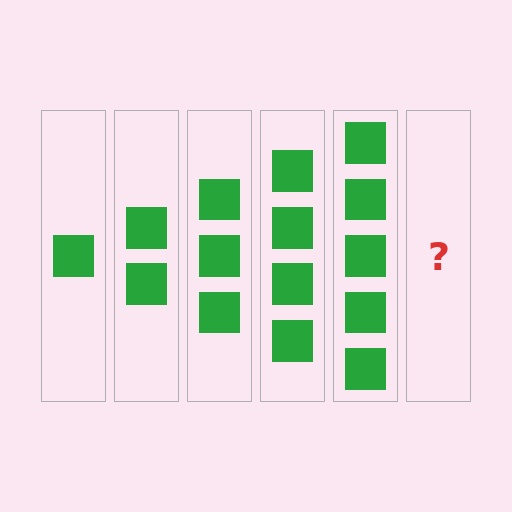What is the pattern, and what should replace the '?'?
The pattern is that each step adds one more square. The '?' should be 6 squares.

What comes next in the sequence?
The next element should be 6 squares.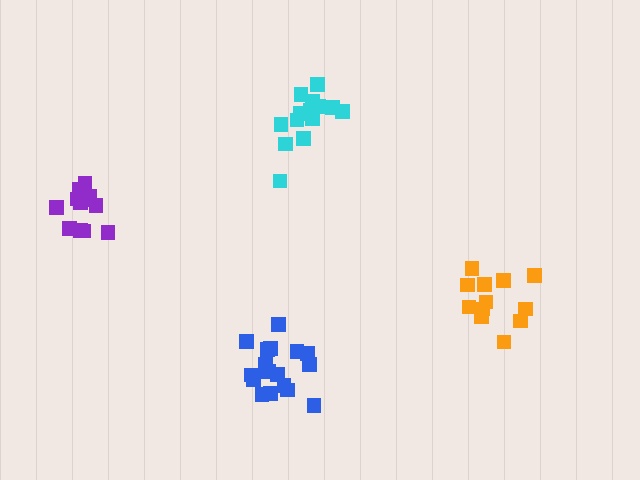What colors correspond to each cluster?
The clusters are colored: cyan, purple, orange, blue.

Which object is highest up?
The cyan cluster is topmost.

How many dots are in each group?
Group 1: 14 dots, Group 2: 12 dots, Group 3: 12 dots, Group 4: 17 dots (55 total).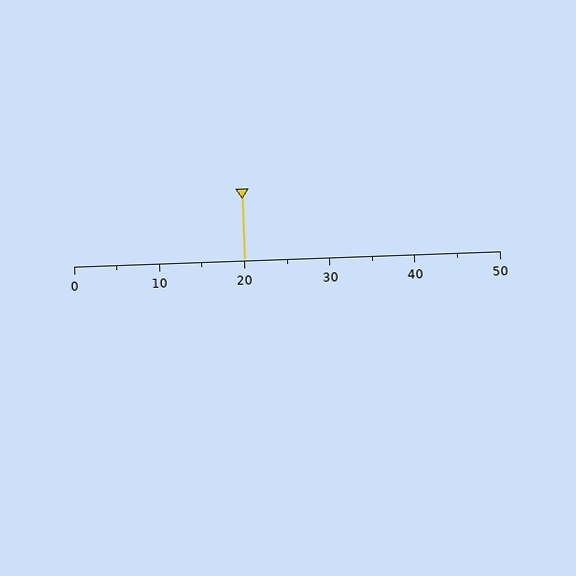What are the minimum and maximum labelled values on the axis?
The axis runs from 0 to 50.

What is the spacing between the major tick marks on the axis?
The major ticks are spaced 10 apart.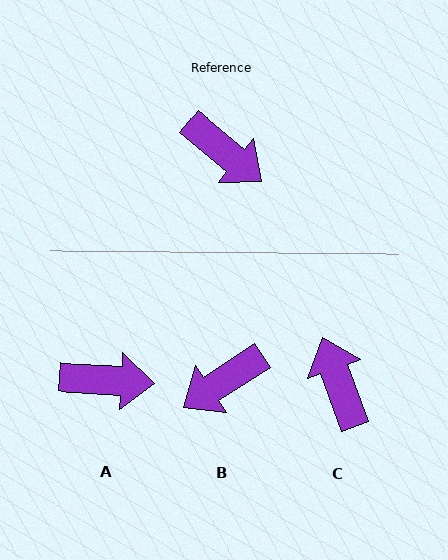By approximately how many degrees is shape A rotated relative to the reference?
Approximately 36 degrees counter-clockwise.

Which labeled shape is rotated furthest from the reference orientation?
C, about 149 degrees away.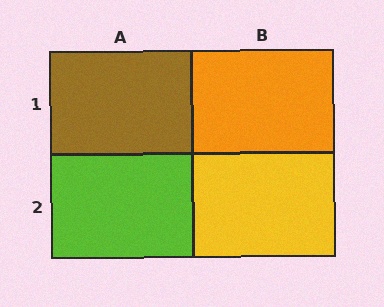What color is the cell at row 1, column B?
Orange.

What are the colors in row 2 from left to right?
Lime, yellow.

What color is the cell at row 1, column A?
Brown.